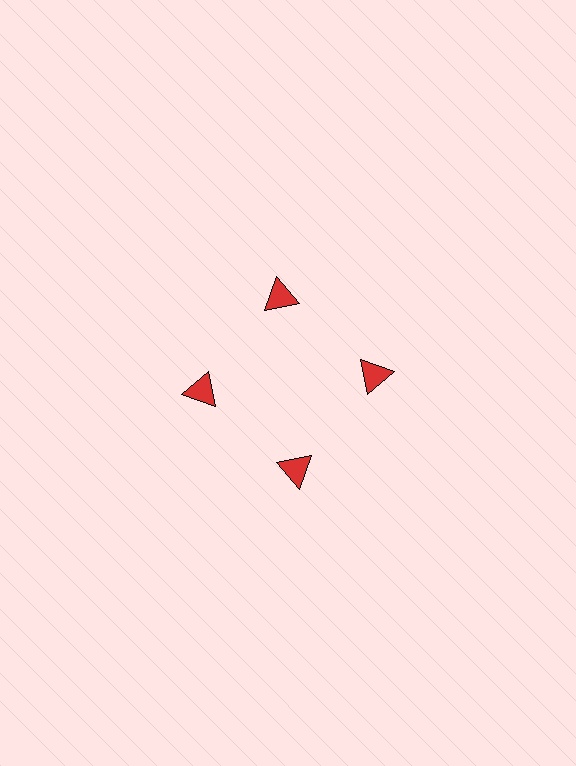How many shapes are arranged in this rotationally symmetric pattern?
There are 4 shapes, arranged in 4 groups of 1.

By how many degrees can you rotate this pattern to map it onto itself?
The pattern maps onto itself every 90 degrees of rotation.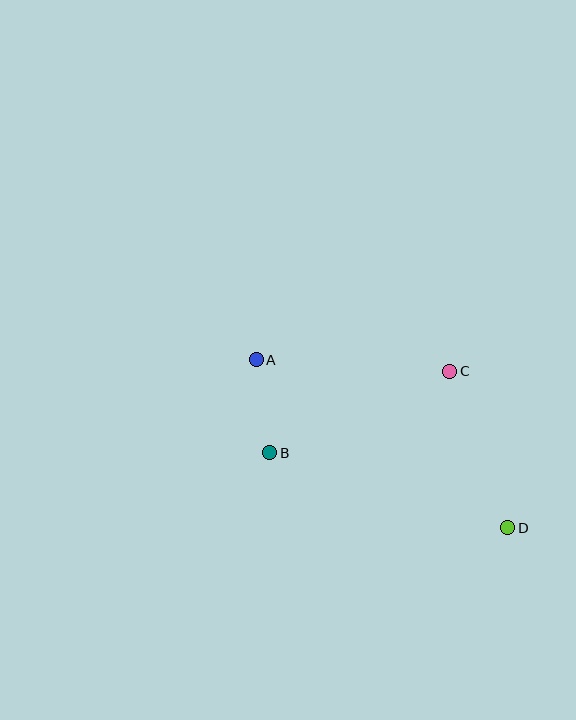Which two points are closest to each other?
Points A and B are closest to each other.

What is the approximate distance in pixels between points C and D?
The distance between C and D is approximately 167 pixels.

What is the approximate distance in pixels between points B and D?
The distance between B and D is approximately 250 pixels.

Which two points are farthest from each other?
Points A and D are farthest from each other.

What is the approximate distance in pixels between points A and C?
The distance between A and C is approximately 194 pixels.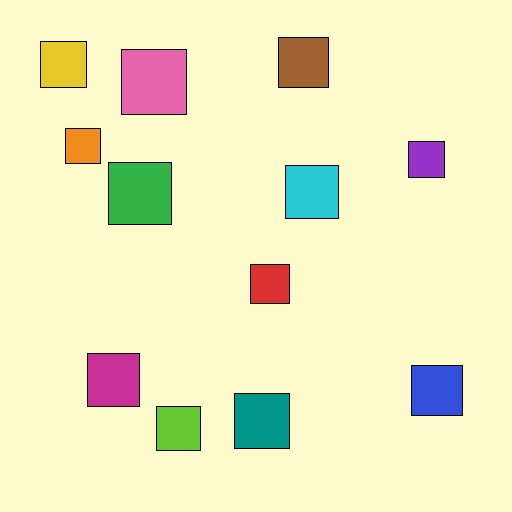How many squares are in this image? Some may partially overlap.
There are 12 squares.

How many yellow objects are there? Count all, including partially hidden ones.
There is 1 yellow object.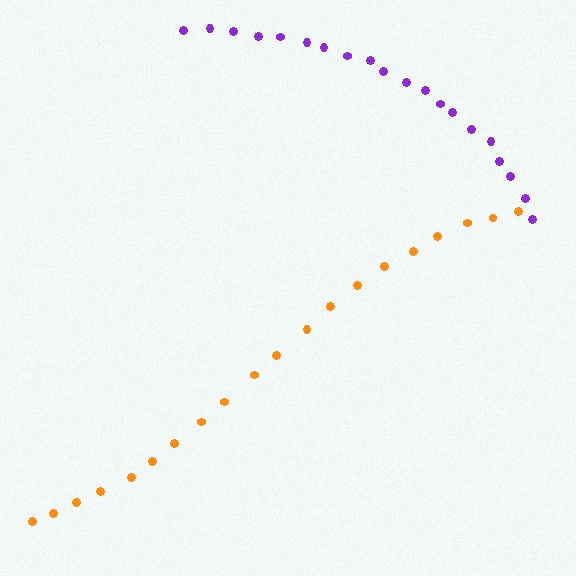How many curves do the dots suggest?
There are 2 distinct paths.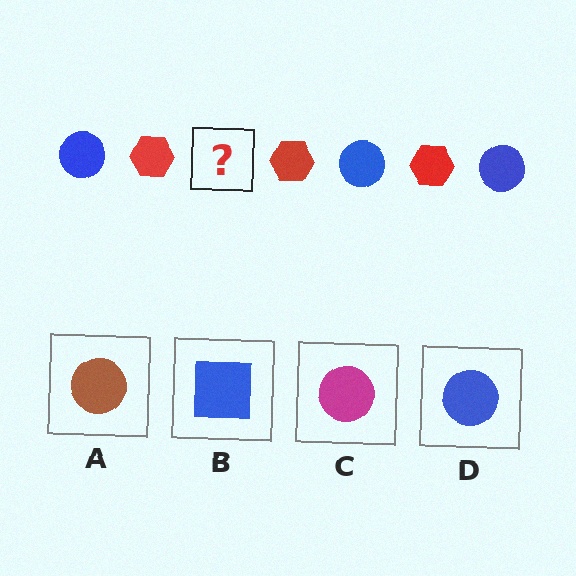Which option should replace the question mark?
Option D.